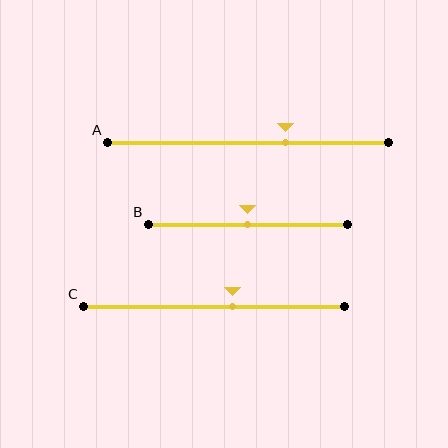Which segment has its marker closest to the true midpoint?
Segment B has its marker closest to the true midpoint.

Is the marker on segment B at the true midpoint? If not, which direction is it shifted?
Yes, the marker on segment B is at the true midpoint.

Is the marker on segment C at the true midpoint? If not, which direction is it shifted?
No, the marker on segment C is shifted to the right by about 7% of the segment length.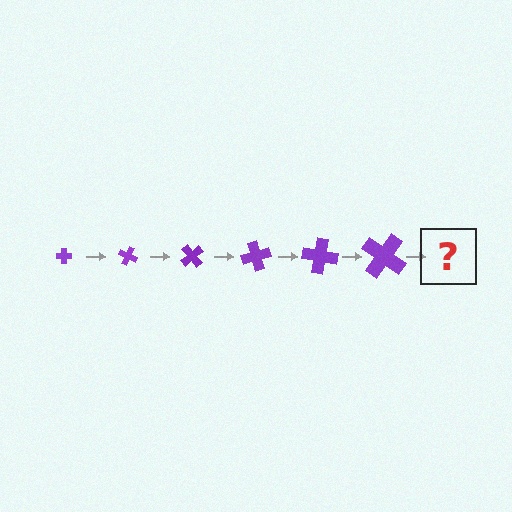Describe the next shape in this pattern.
It should be a cross, larger than the previous one and rotated 150 degrees from the start.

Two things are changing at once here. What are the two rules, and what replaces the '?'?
The two rules are that the cross grows larger each step and it rotates 25 degrees each step. The '?' should be a cross, larger than the previous one and rotated 150 degrees from the start.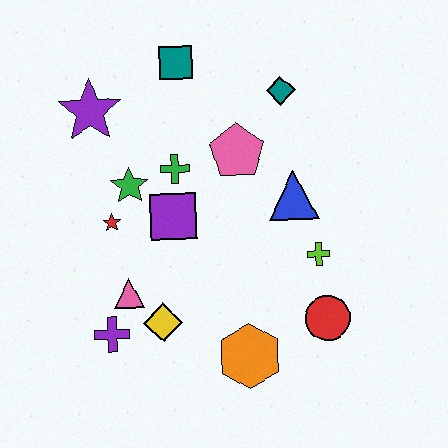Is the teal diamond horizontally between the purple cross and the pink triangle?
No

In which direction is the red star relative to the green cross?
The red star is to the left of the green cross.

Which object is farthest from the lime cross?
The purple star is farthest from the lime cross.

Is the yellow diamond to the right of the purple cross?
Yes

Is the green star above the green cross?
No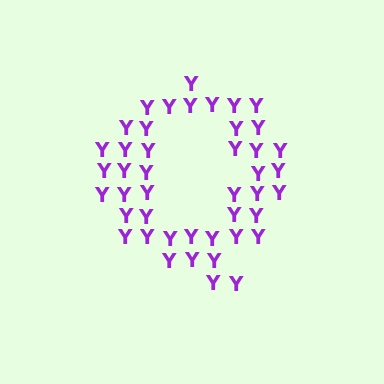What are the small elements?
The small elements are letter Y's.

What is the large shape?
The large shape is the letter Q.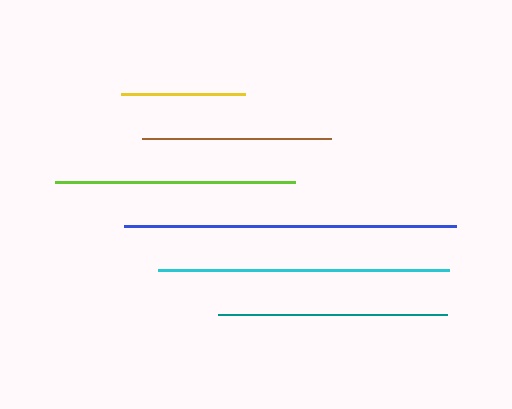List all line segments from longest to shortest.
From longest to shortest: blue, cyan, lime, teal, brown, yellow.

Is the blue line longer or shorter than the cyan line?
The blue line is longer than the cyan line.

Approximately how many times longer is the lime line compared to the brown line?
The lime line is approximately 1.3 times the length of the brown line.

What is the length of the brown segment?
The brown segment is approximately 190 pixels long.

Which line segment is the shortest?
The yellow line is the shortest at approximately 124 pixels.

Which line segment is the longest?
The blue line is the longest at approximately 332 pixels.